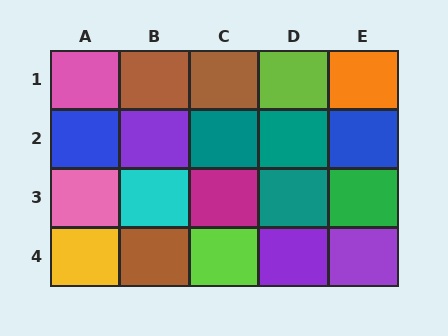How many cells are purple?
3 cells are purple.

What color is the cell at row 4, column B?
Brown.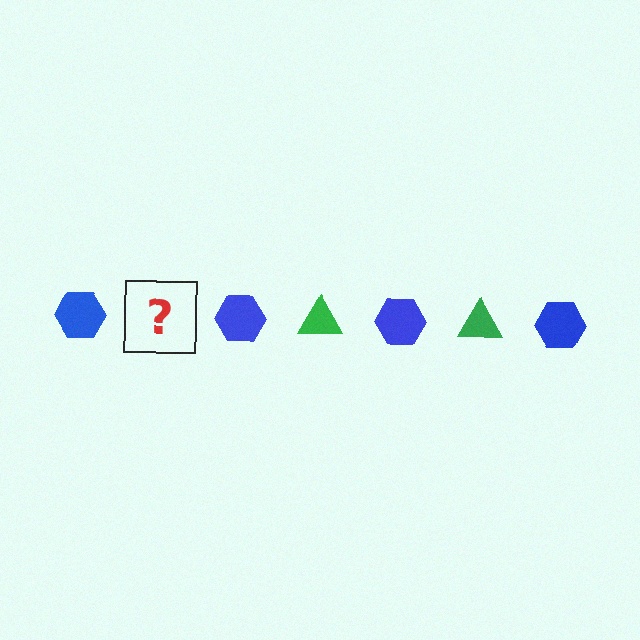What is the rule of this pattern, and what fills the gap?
The rule is that the pattern alternates between blue hexagon and green triangle. The gap should be filled with a green triangle.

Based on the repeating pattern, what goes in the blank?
The blank should be a green triangle.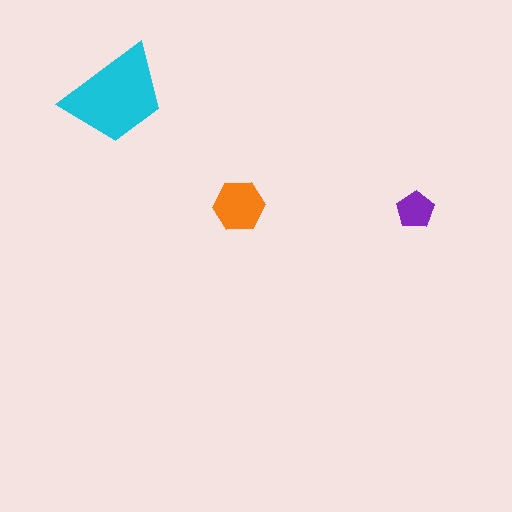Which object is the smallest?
The purple pentagon.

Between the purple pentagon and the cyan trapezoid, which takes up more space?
The cyan trapezoid.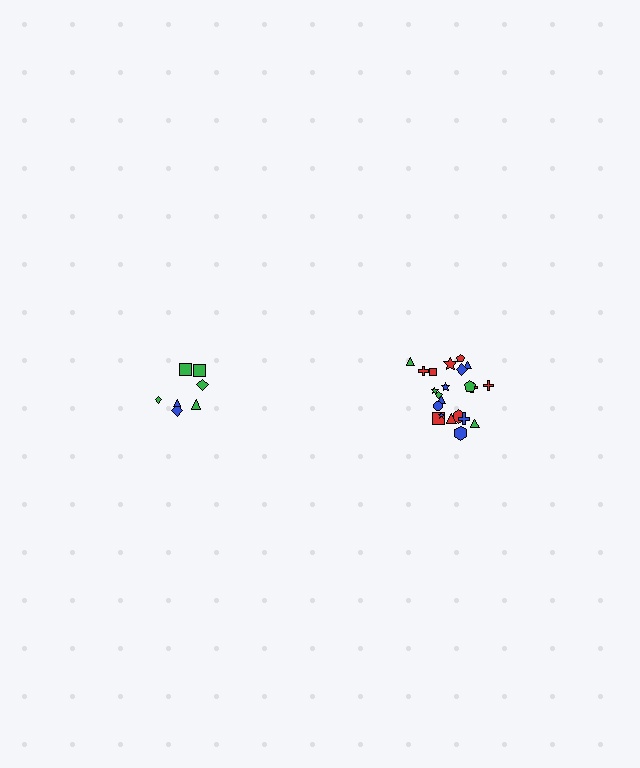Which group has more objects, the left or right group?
The right group.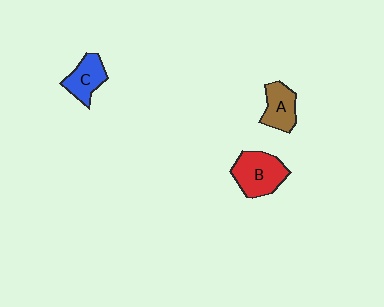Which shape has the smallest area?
Shape C (blue).